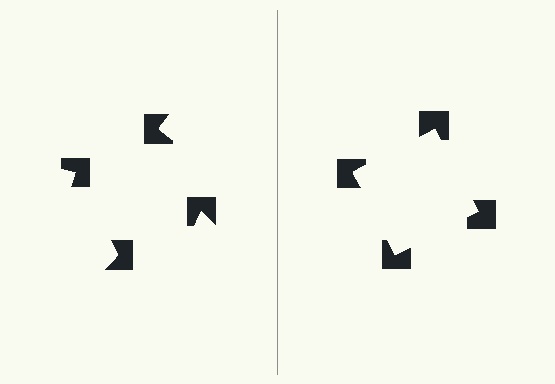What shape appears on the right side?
An illusory square.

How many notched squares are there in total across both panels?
8 — 4 on each side.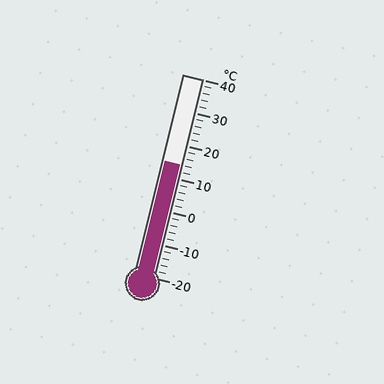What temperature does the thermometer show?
The thermometer shows approximately 14°C.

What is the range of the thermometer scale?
The thermometer scale ranges from -20°C to 40°C.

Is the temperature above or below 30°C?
The temperature is below 30°C.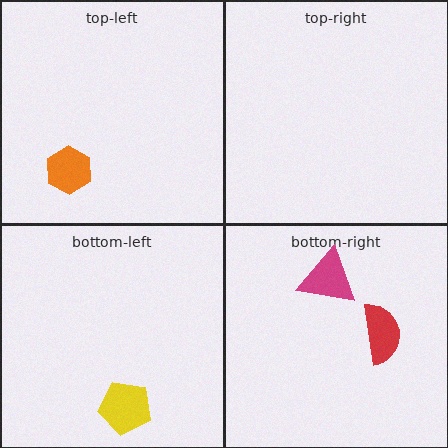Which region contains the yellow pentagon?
The bottom-left region.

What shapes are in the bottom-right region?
The red semicircle, the magenta triangle.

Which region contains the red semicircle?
The bottom-right region.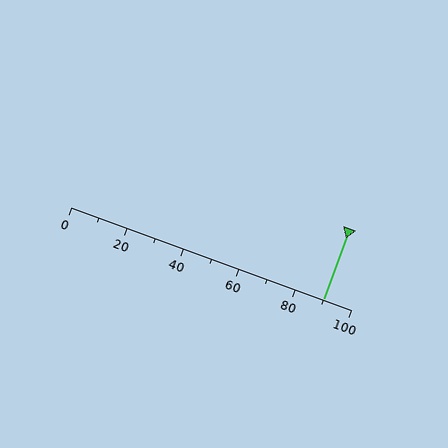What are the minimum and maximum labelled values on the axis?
The axis runs from 0 to 100.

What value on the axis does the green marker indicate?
The marker indicates approximately 90.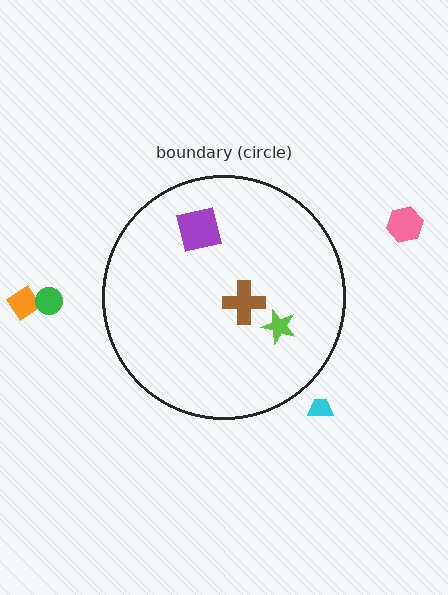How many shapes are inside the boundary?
3 inside, 4 outside.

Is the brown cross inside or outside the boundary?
Inside.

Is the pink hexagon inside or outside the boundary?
Outside.